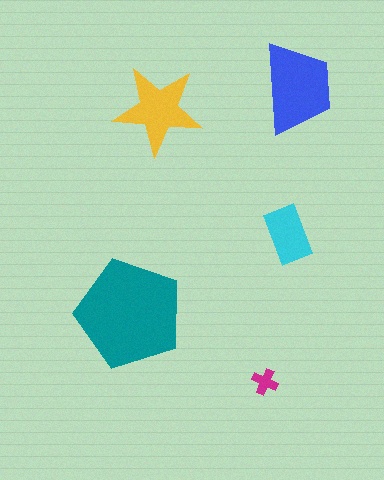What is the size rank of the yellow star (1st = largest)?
3rd.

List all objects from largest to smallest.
The teal pentagon, the blue trapezoid, the yellow star, the cyan rectangle, the magenta cross.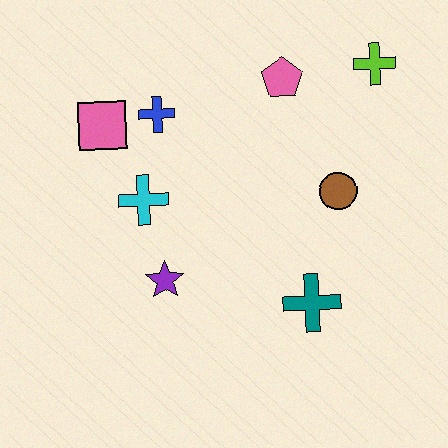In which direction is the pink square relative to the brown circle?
The pink square is to the left of the brown circle.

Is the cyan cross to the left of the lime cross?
Yes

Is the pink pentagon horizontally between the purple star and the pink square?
No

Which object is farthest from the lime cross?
The purple star is farthest from the lime cross.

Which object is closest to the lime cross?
The pink pentagon is closest to the lime cross.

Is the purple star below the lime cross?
Yes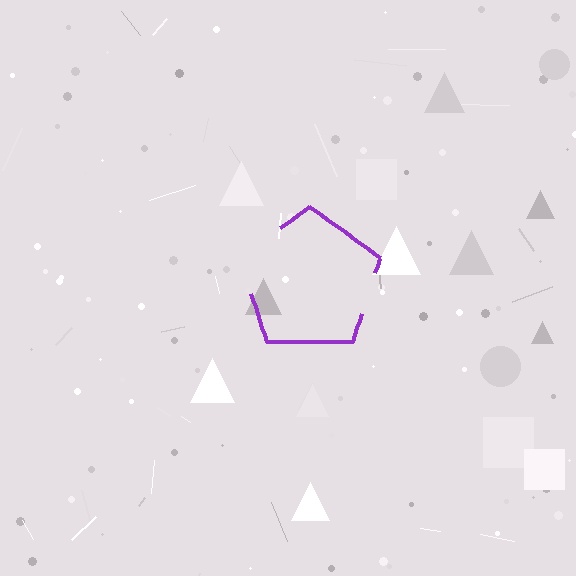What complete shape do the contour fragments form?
The contour fragments form a pentagon.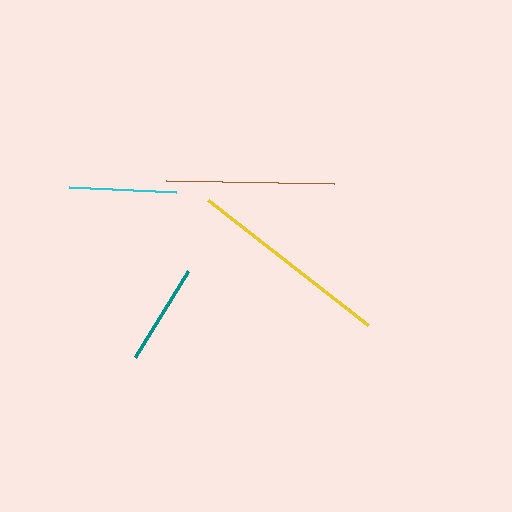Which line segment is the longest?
The yellow line is the longest at approximately 203 pixels.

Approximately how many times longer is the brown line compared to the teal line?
The brown line is approximately 1.7 times the length of the teal line.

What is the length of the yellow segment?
The yellow segment is approximately 203 pixels long.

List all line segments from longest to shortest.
From longest to shortest: yellow, brown, cyan, teal.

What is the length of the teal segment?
The teal segment is approximately 100 pixels long.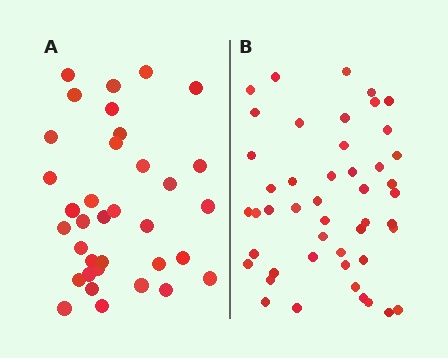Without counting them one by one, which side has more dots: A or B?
Region B (the right region) has more dots.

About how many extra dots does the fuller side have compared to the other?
Region B has roughly 12 or so more dots than region A.